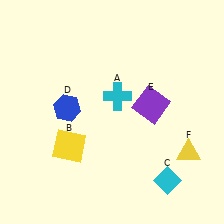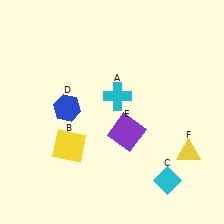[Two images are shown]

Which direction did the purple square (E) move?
The purple square (E) moved down.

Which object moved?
The purple square (E) moved down.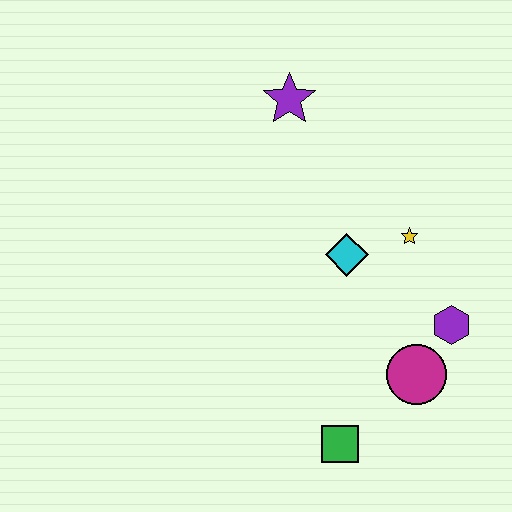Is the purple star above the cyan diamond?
Yes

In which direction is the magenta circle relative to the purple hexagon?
The magenta circle is below the purple hexagon.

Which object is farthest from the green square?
The purple star is farthest from the green square.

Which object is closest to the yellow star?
The cyan diamond is closest to the yellow star.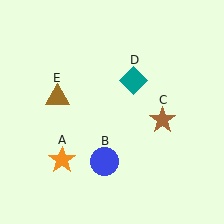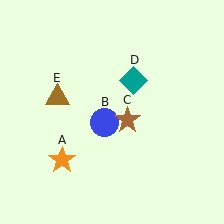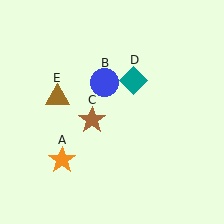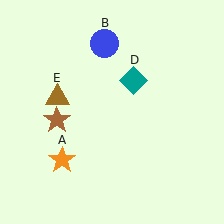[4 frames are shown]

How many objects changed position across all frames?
2 objects changed position: blue circle (object B), brown star (object C).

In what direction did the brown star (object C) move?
The brown star (object C) moved left.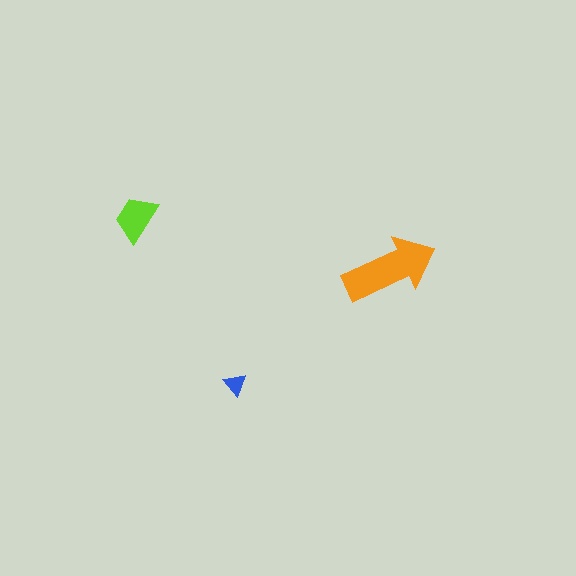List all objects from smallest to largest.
The blue triangle, the lime trapezoid, the orange arrow.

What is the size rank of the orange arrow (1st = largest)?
1st.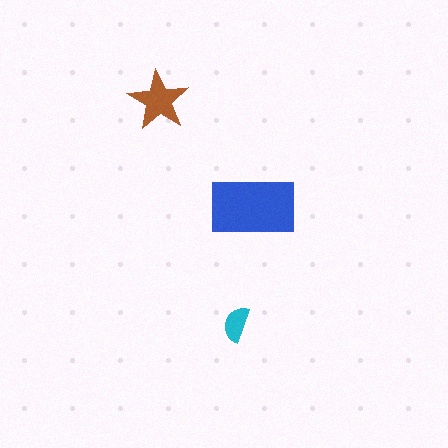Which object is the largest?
The blue rectangle.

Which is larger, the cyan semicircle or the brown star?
The brown star.